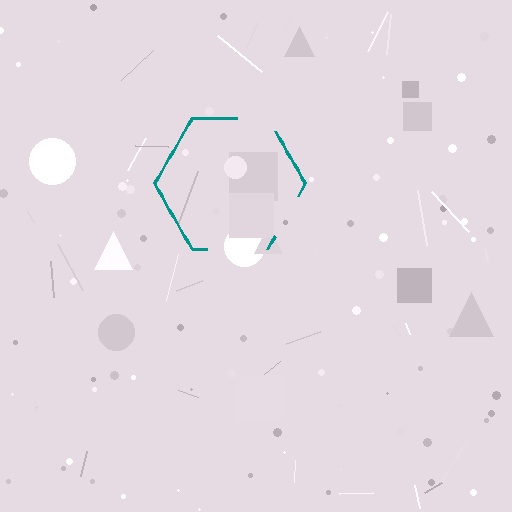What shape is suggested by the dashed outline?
The dashed outline suggests a hexagon.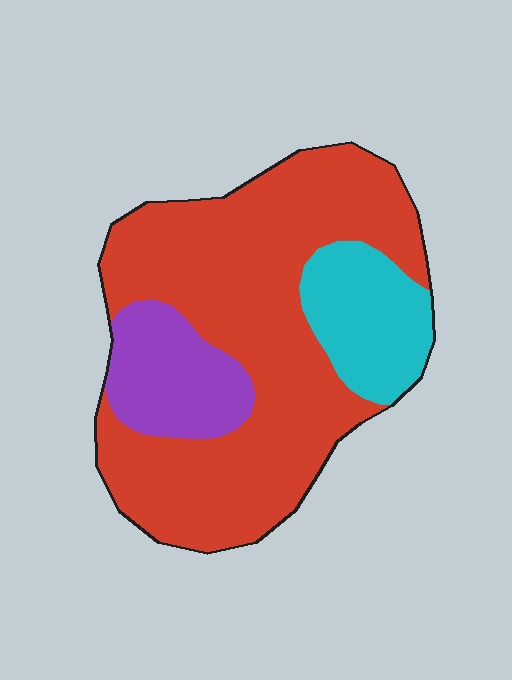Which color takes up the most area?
Red, at roughly 70%.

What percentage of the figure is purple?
Purple takes up about one sixth (1/6) of the figure.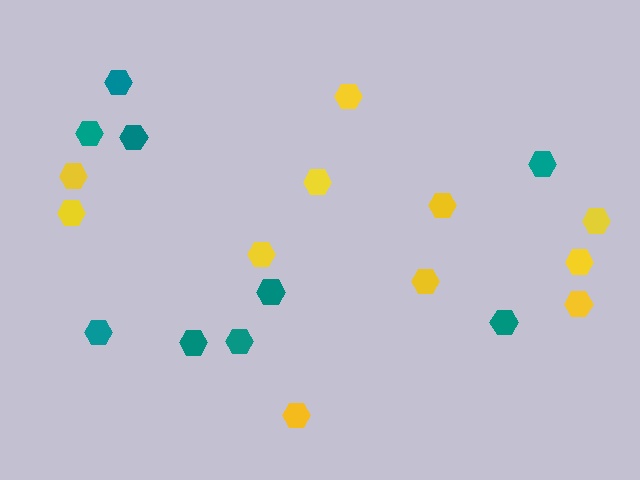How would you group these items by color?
There are 2 groups: one group of yellow hexagons (11) and one group of teal hexagons (9).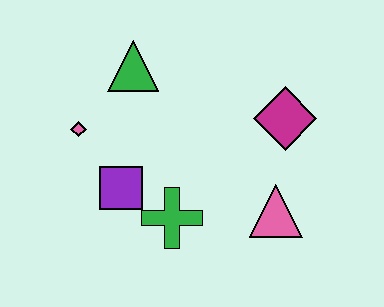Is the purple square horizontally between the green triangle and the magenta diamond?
No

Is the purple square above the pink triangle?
Yes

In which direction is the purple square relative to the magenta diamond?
The purple square is to the left of the magenta diamond.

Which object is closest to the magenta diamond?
The pink triangle is closest to the magenta diamond.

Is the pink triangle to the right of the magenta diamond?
No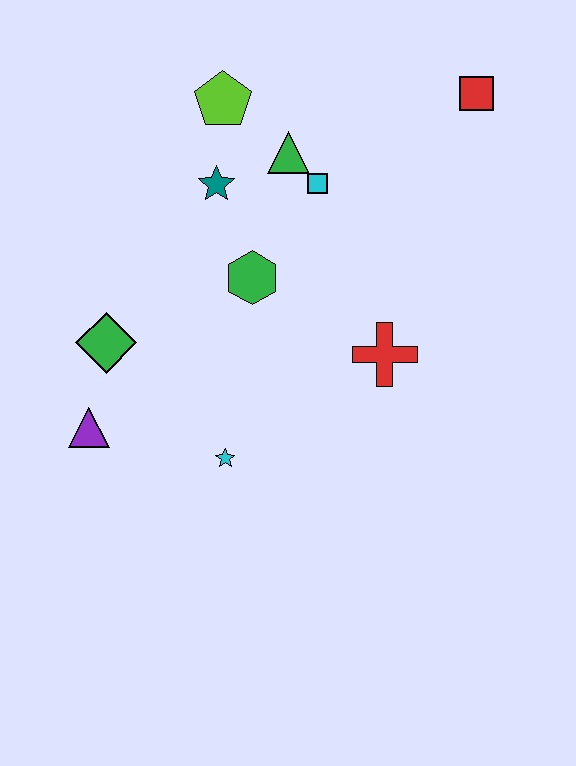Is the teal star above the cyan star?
Yes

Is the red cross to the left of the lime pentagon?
No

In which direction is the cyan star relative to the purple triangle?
The cyan star is to the right of the purple triangle.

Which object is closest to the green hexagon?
The teal star is closest to the green hexagon.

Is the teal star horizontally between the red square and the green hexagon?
No